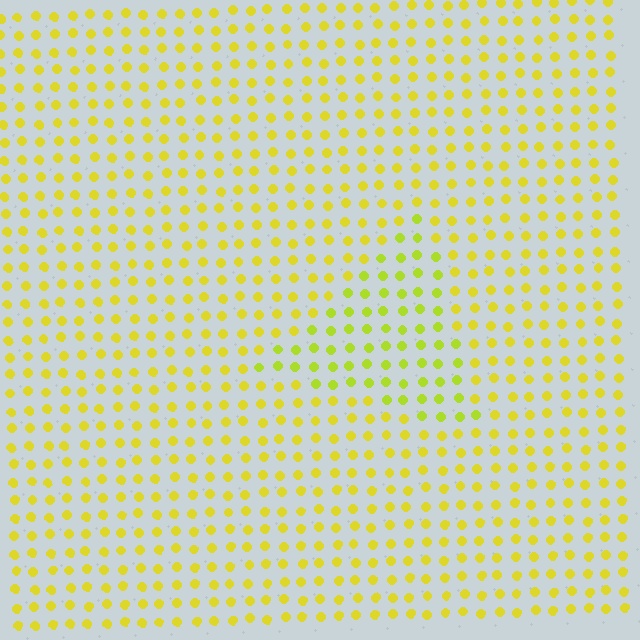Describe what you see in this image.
The image is filled with small yellow elements in a uniform arrangement. A triangle-shaped region is visible where the elements are tinted to a slightly different hue, forming a subtle color boundary.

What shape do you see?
I see a triangle.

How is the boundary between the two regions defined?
The boundary is defined purely by a slight shift in hue (about 19 degrees). Spacing, size, and orientation are identical on both sides.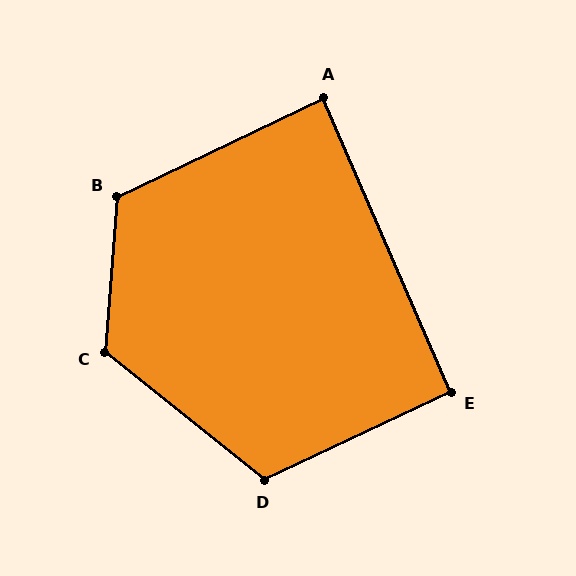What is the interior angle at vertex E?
Approximately 92 degrees (approximately right).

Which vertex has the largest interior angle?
C, at approximately 124 degrees.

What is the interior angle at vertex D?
Approximately 116 degrees (obtuse).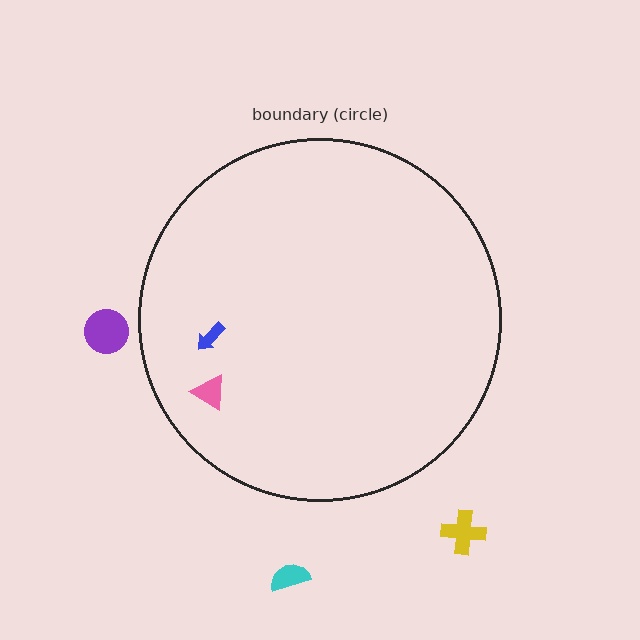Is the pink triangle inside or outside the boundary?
Inside.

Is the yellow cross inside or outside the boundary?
Outside.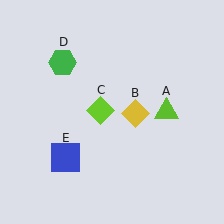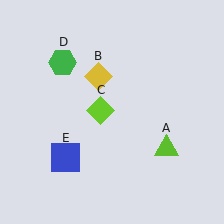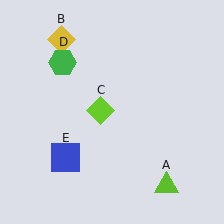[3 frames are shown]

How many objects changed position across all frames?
2 objects changed position: lime triangle (object A), yellow diamond (object B).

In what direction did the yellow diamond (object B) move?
The yellow diamond (object B) moved up and to the left.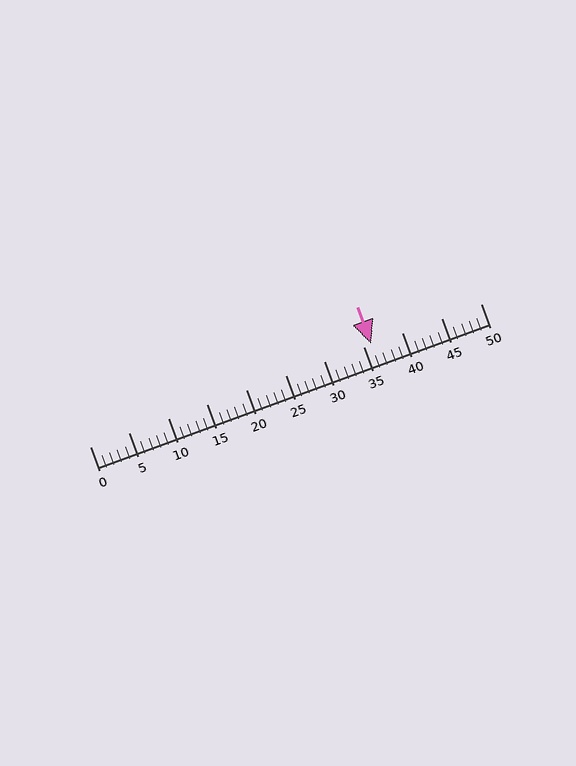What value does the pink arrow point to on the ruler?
The pink arrow points to approximately 36.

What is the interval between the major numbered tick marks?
The major tick marks are spaced 5 units apart.